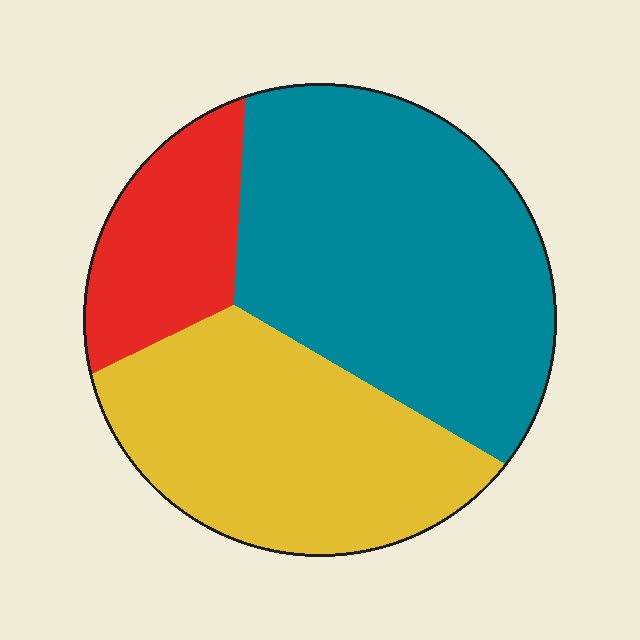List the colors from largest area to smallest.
From largest to smallest: teal, yellow, red.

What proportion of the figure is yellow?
Yellow covers 35% of the figure.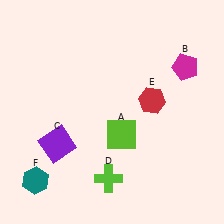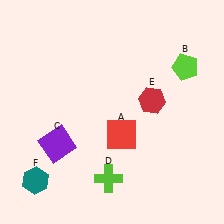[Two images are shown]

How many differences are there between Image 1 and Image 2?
There are 2 differences between the two images.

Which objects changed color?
A changed from lime to red. B changed from magenta to lime.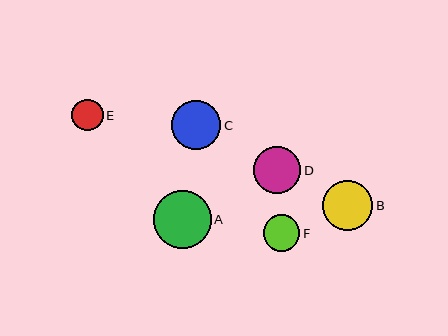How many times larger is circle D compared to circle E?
Circle D is approximately 1.5 times the size of circle E.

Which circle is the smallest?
Circle E is the smallest with a size of approximately 32 pixels.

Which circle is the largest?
Circle A is the largest with a size of approximately 58 pixels.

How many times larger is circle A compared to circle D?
Circle A is approximately 1.2 times the size of circle D.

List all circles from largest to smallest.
From largest to smallest: A, B, C, D, F, E.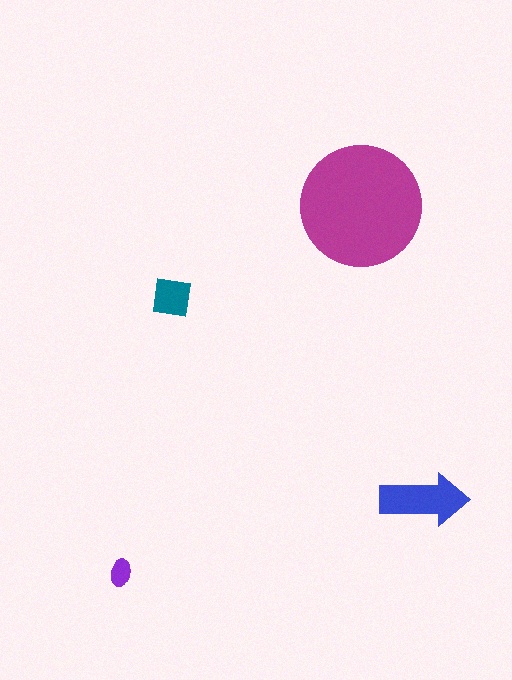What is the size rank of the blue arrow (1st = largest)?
2nd.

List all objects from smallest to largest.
The purple ellipse, the teal square, the blue arrow, the magenta circle.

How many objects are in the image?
There are 4 objects in the image.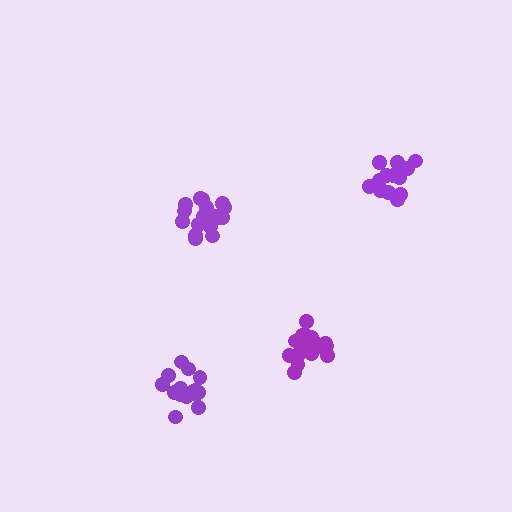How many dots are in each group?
Group 1: 20 dots, Group 2: 18 dots, Group 3: 18 dots, Group 4: 14 dots (70 total).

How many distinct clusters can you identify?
There are 4 distinct clusters.